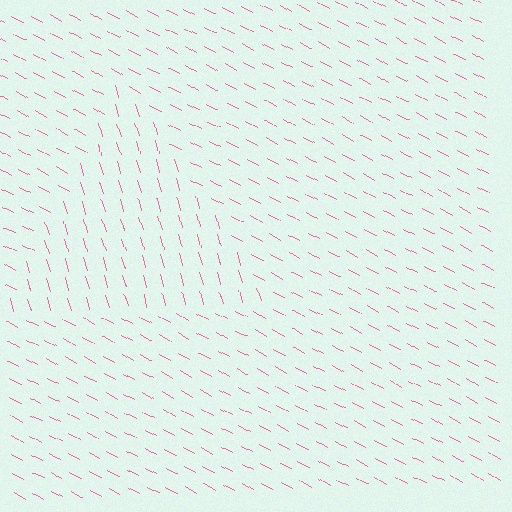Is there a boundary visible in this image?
Yes, there is a texture boundary formed by a change in line orientation.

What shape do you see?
I see a triangle.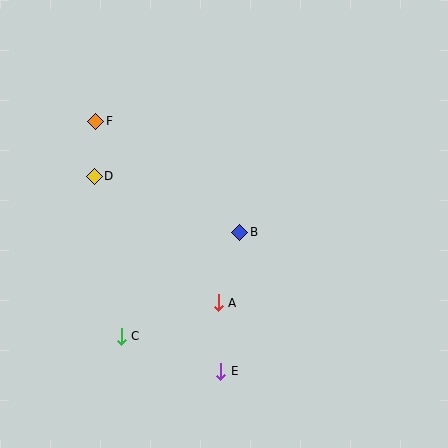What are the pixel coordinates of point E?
Point E is at (221, 371).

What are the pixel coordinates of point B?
Point B is at (240, 232).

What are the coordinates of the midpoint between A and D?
The midpoint between A and D is at (156, 240).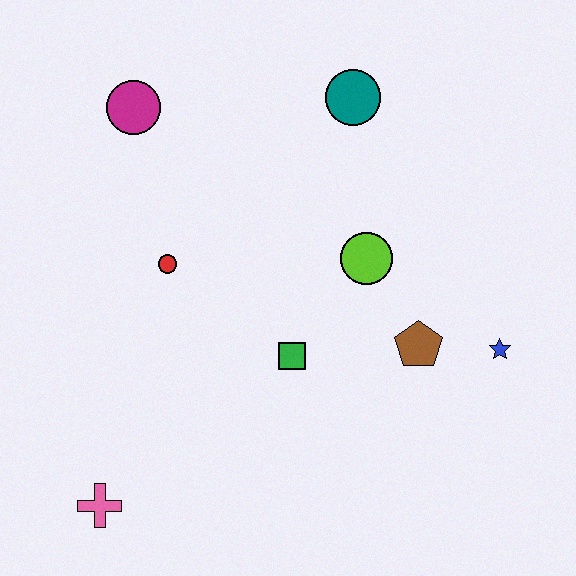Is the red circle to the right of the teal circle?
No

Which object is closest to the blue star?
The brown pentagon is closest to the blue star.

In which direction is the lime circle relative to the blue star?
The lime circle is to the left of the blue star.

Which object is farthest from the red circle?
The blue star is farthest from the red circle.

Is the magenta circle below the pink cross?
No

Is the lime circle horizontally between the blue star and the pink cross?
Yes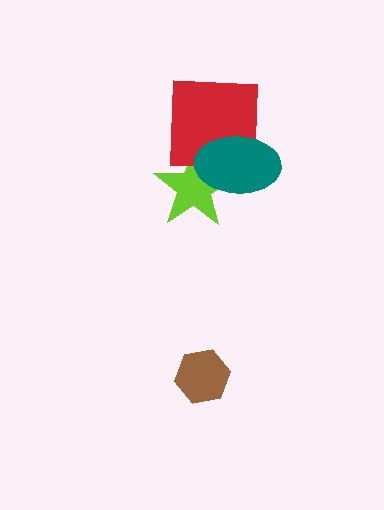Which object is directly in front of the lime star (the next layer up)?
The red square is directly in front of the lime star.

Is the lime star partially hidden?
Yes, it is partially covered by another shape.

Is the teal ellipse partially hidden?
No, no other shape covers it.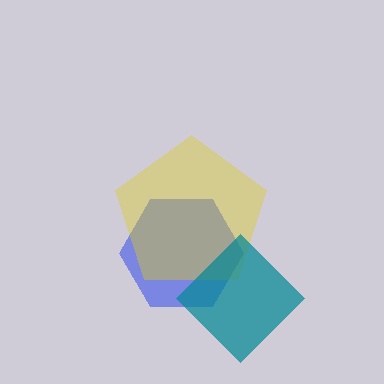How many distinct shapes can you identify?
There are 3 distinct shapes: a blue hexagon, a yellow pentagon, a teal diamond.